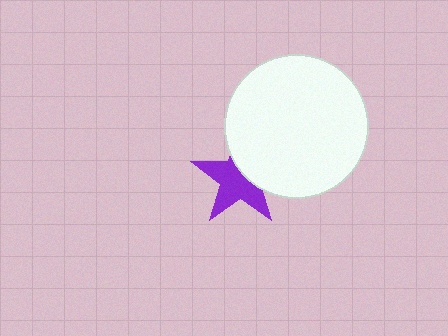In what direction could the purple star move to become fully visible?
The purple star could move toward the lower-left. That would shift it out from behind the white circle entirely.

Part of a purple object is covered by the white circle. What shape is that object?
It is a star.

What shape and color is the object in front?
The object in front is a white circle.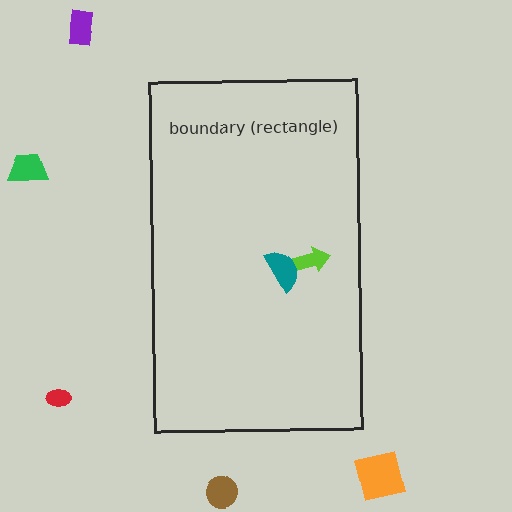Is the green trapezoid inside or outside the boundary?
Outside.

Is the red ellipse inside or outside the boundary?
Outside.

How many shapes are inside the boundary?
2 inside, 5 outside.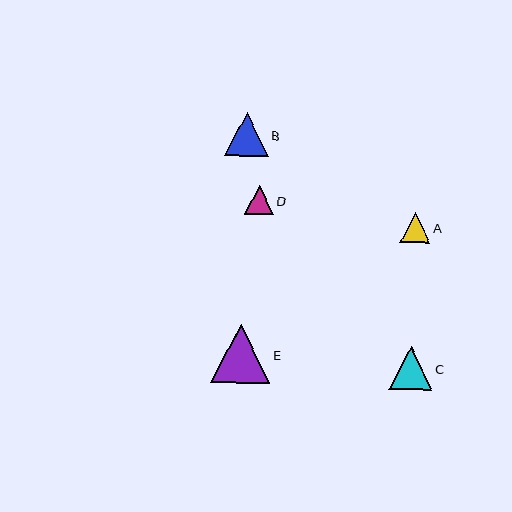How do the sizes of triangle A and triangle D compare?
Triangle A and triangle D are approximately the same size.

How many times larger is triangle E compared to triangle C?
Triangle E is approximately 1.4 times the size of triangle C.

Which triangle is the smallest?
Triangle D is the smallest with a size of approximately 29 pixels.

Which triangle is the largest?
Triangle E is the largest with a size of approximately 59 pixels.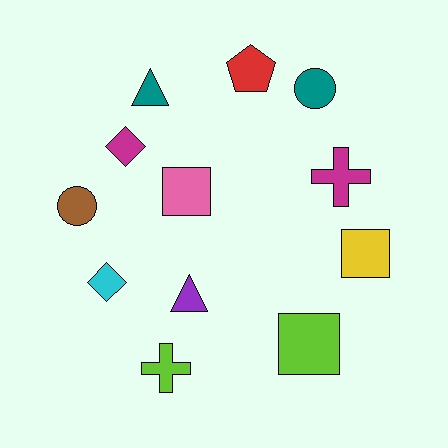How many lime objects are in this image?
There are 2 lime objects.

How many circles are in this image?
There are 2 circles.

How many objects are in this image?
There are 12 objects.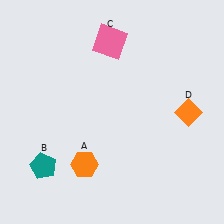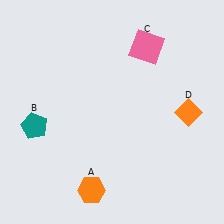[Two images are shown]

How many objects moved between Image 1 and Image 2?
3 objects moved between the two images.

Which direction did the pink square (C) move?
The pink square (C) moved right.